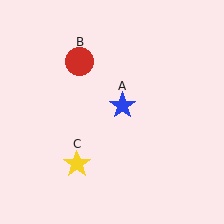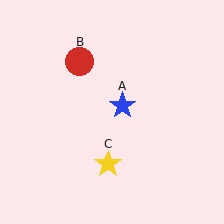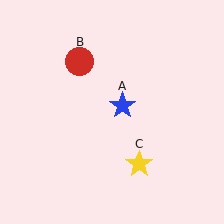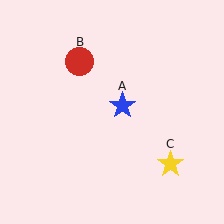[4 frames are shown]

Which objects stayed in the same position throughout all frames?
Blue star (object A) and red circle (object B) remained stationary.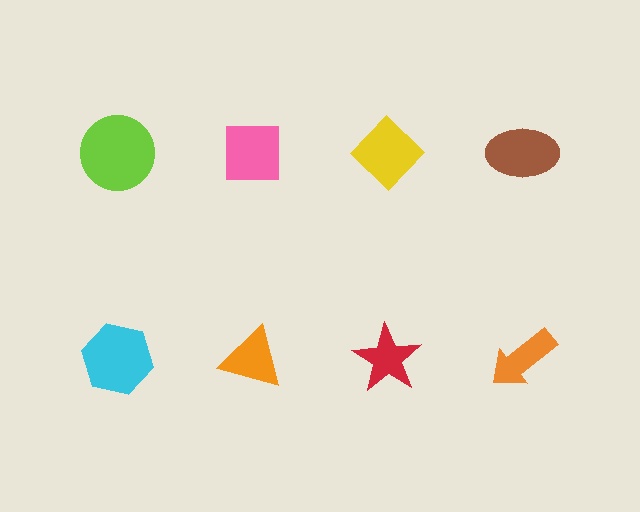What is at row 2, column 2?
An orange triangle.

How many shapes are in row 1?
4 shapes.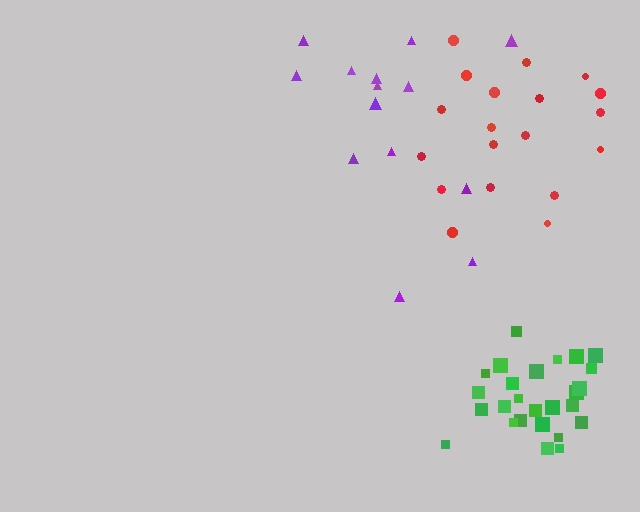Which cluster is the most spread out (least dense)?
Purple.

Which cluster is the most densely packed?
Green.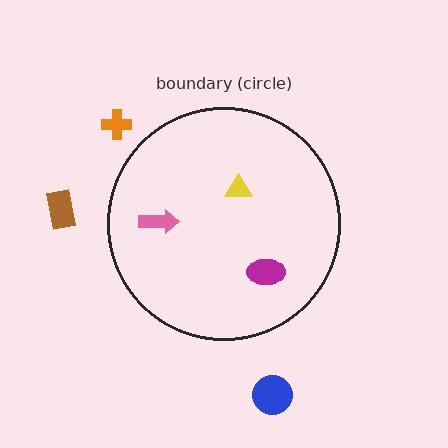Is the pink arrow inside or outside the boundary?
Inside.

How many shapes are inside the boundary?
3 inside, 3 outside.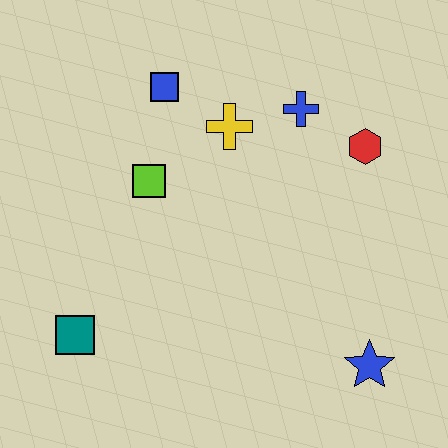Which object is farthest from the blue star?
The blue square is farthest from the blue star.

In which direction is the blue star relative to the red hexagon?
The blue star is below the red hexagon.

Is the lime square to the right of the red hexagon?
No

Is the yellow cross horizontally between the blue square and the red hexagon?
Yes